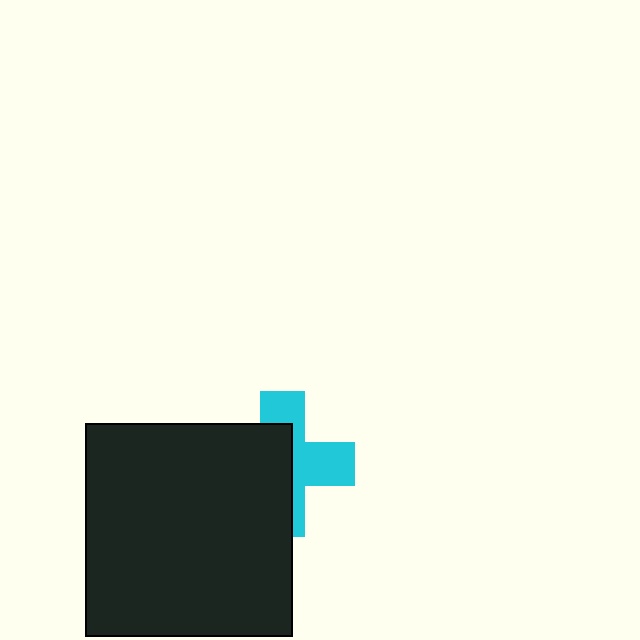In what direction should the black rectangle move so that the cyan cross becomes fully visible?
The black rectangle should move left. That is the shortest direction to clear the overlap and leave the cyan cross fully visible.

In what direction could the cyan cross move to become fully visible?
The cyan cross could move right. That would shift it out from behind the black rectangle entirely.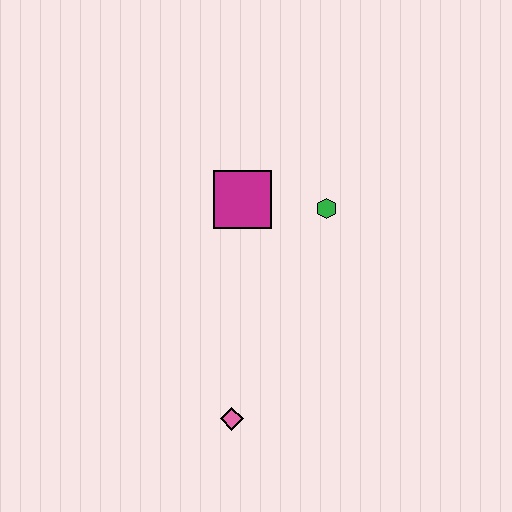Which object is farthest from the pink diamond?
The green hexagon is farthest from the pink diamond.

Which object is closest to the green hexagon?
The magenta square is closest to the green hexagon.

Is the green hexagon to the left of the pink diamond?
No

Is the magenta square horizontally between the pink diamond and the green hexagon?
Yes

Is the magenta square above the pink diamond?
Yes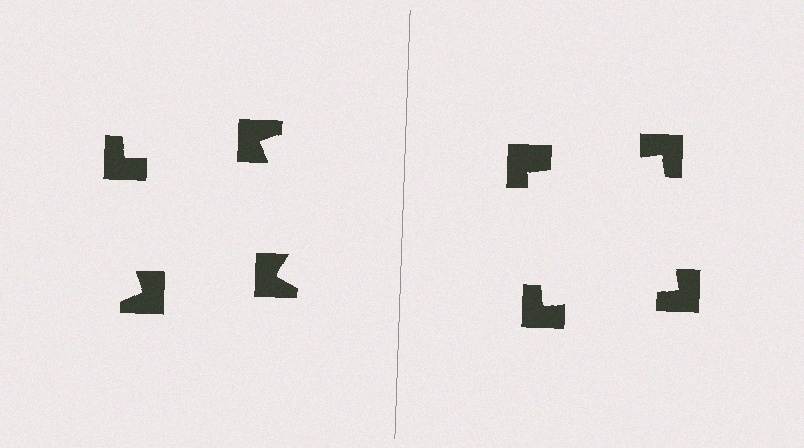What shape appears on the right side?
An illusory square.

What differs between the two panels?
The notched squares are positioned identically on both sides; only the wedge orientations differ. On the right they align to a square; on the left they are misaligned.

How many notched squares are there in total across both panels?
8 — 4 on each side.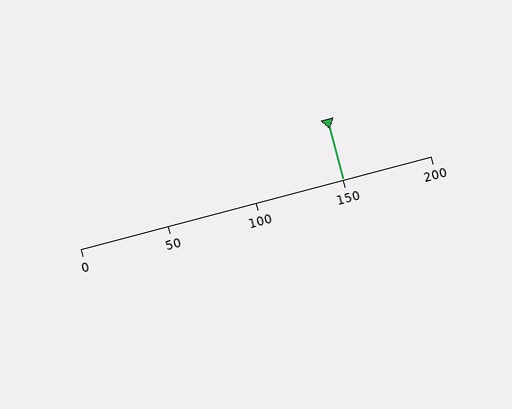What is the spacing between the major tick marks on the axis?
The major ticks are spaced 50 apart.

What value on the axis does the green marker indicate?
The marker indicates approximately 150.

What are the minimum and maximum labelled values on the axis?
The axis runs from 0 to 200.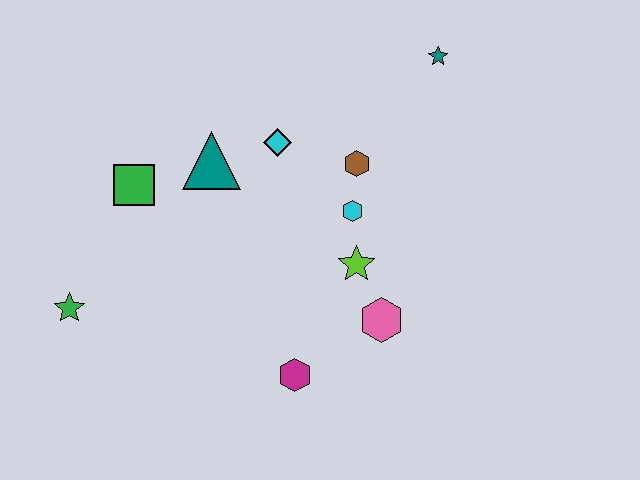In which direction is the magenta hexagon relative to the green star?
The magenta hexagon is to the right of the green star.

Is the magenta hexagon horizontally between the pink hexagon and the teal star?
No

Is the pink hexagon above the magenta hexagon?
Yes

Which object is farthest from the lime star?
The green star is farthest from the lime star.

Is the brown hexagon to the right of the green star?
Yes